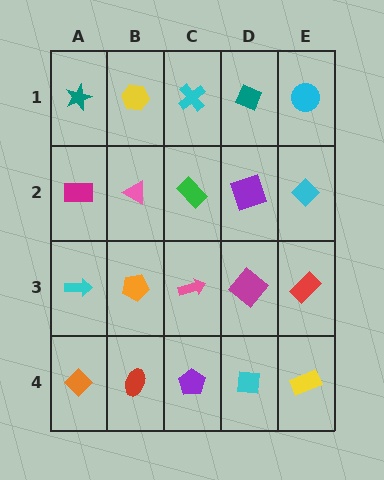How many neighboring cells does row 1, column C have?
3.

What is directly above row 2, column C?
A cyan cross.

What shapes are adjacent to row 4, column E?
A red rectangle (row 3, column E), a cyan square (row 4, column D).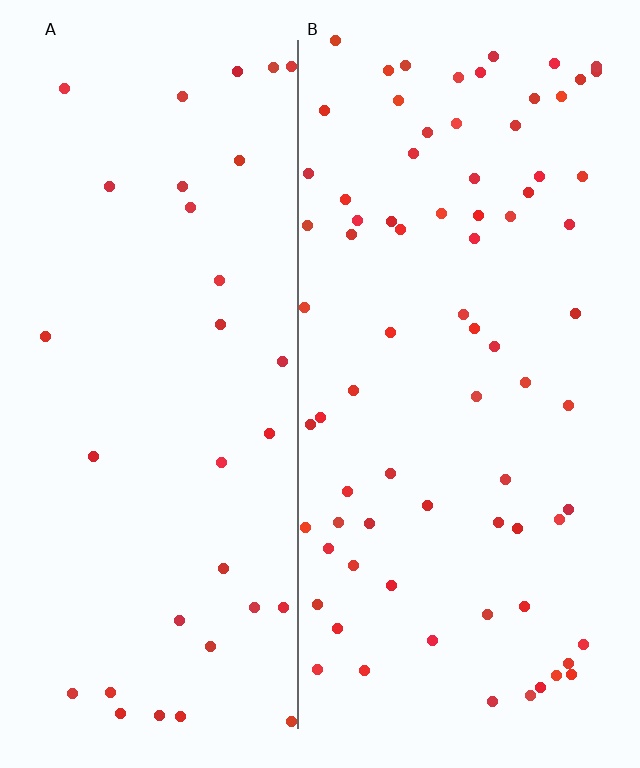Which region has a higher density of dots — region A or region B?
B (the right).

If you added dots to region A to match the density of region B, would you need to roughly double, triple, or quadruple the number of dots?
Approximately double.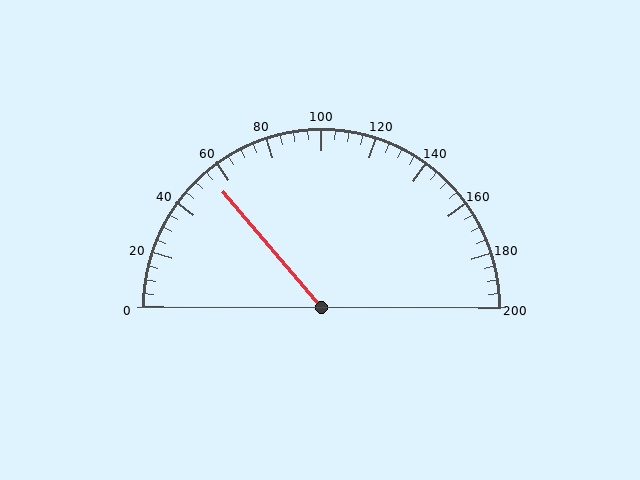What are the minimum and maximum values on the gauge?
The gauge ranges from 0 to 200.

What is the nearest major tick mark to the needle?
The nearest major tick mark is 60.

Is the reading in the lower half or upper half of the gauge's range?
The reading is in the lower half of the range (0 to 200).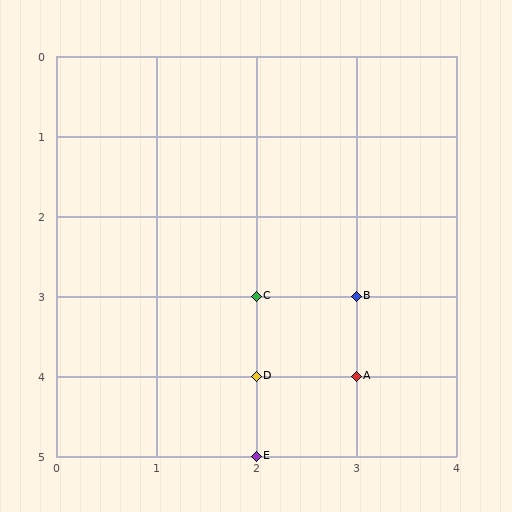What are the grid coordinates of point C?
Point C is at grid coordinates (2, 3).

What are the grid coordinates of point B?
Point B is at grid coordinates (3, 3).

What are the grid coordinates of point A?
Point A is at grid coordinates (3, 4).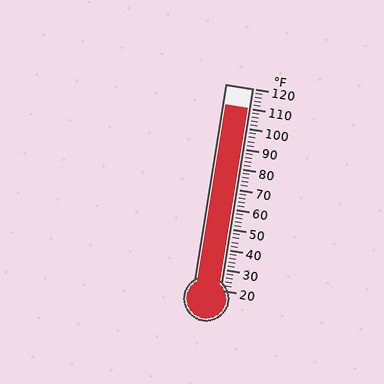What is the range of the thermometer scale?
The thermometer scale ranges from 20°F to 120°F.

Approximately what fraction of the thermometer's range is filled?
The thermometer is filled to approximately 90% of its range.